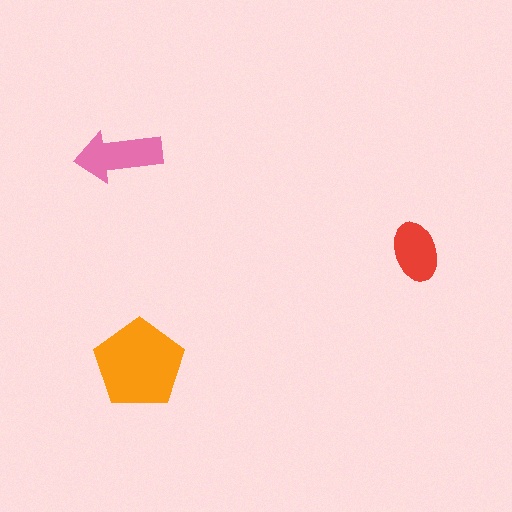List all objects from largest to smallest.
The orange pentagon, the pink arrow, the red ellipse.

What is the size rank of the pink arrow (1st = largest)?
2nd.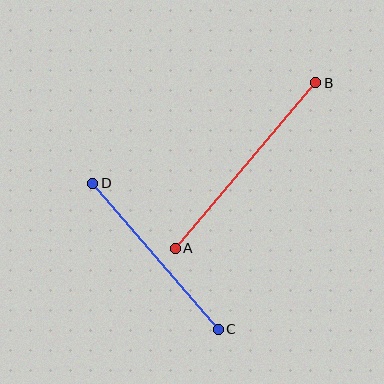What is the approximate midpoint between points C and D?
The midpoint is at approximately (155, 256) pixels.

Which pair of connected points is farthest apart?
Points A and B are farthest apart.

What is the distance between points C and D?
The distance is approximately 192 pixels.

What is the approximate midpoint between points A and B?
The midpoint is at approximately (246, 165) pixels.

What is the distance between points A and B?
The distance is approximately 217 pixels.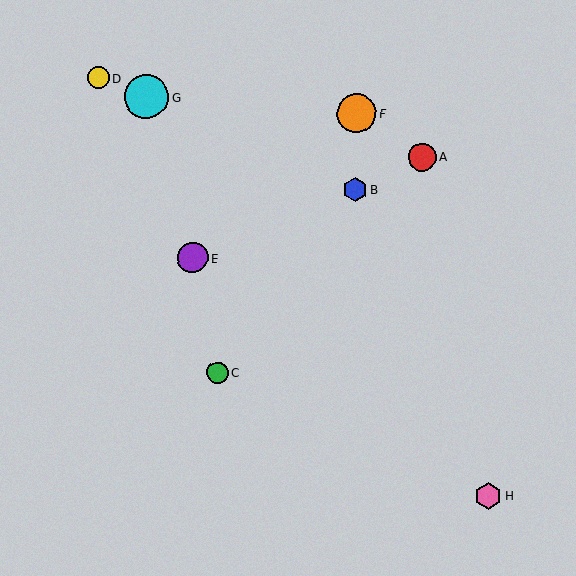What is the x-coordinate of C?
Object C is at x≈218.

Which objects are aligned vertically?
Objects B, F are aligned vertically.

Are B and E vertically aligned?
No, B is at x≈355 and E is at x≈193.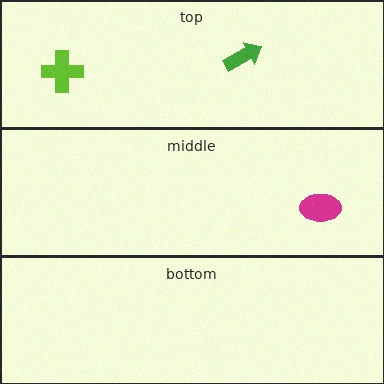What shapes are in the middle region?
The magenta ellipse.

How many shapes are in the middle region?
1.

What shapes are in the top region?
The green arrow, the lime cross.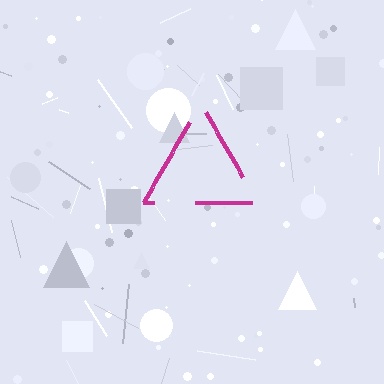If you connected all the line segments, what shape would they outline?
They would outline a triangle.